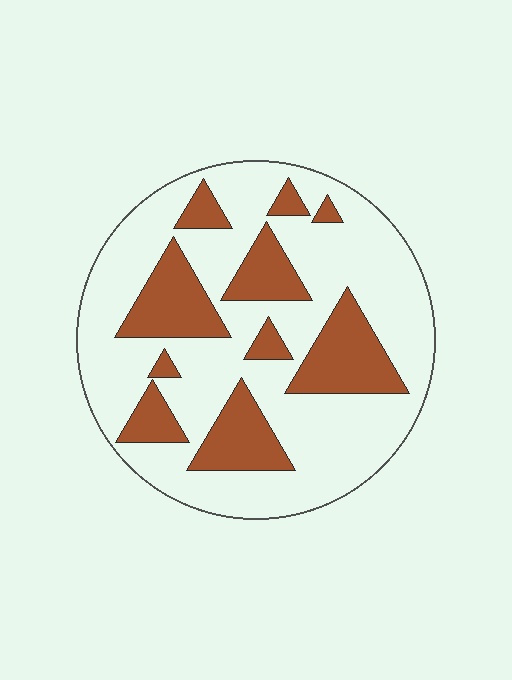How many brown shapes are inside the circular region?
10.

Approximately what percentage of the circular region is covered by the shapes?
Approximately 30%.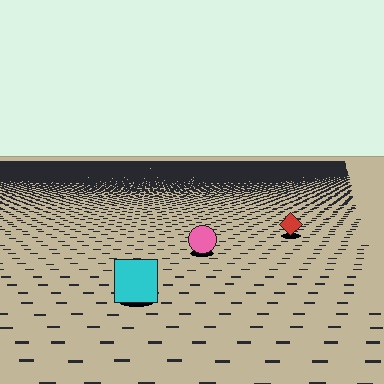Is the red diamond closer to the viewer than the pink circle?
No. The pink circle is closer — you can tell from the texture gradient: the ground texture is coarser near it.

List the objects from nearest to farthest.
From nearest to farthest: the cyan square, the pink circle, the red diamond.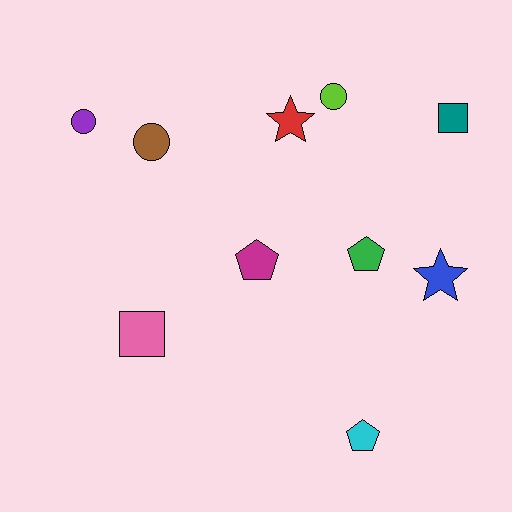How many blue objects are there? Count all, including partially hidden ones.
There is 1 blue object.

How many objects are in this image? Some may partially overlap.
There are 10 objects.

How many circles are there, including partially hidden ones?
There are 3 circles.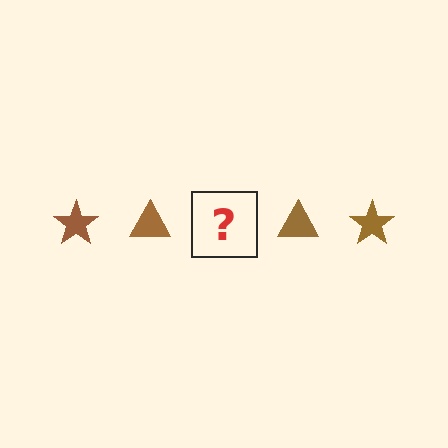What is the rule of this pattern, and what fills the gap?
The rule is that the pattern cycles through star, triangle shapes in brown. The gap should be filled with a brown star.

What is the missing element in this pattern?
The missing element is a brown star.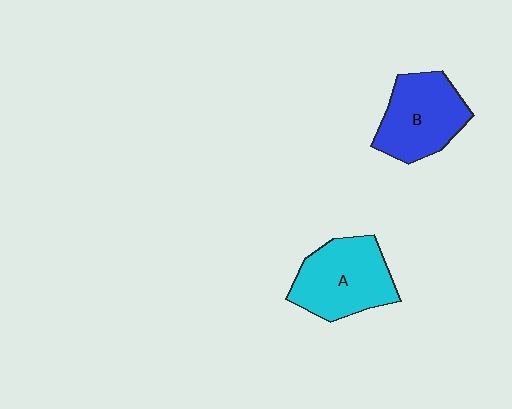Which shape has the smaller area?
Shape B (blue).